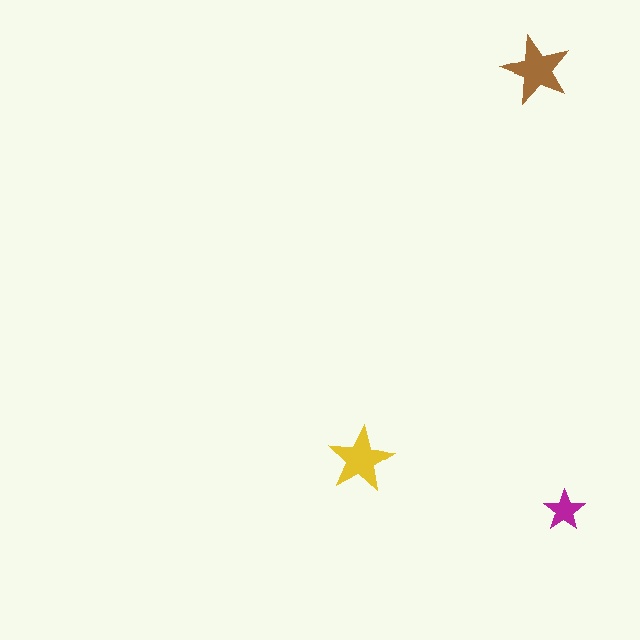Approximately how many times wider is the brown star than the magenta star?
About 1.5 times wider.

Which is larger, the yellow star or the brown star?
The brown one.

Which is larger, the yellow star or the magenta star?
The yellow one.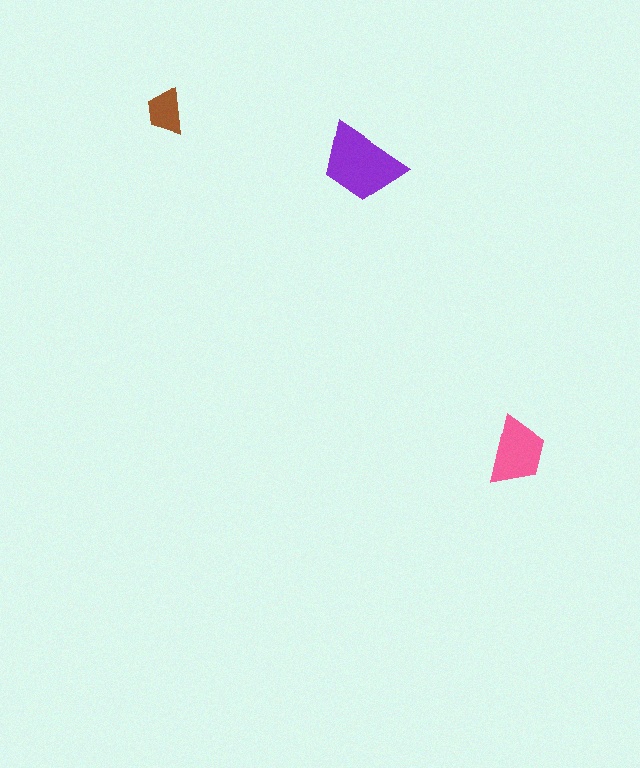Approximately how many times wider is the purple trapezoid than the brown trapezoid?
About 2 times wider.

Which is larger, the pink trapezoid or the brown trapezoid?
The pink one.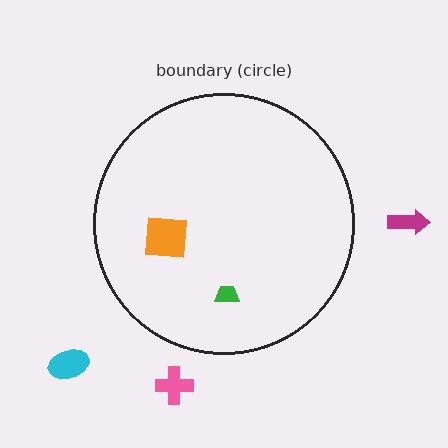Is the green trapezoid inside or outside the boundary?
Inside.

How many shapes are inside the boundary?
2 inside, 3 outside.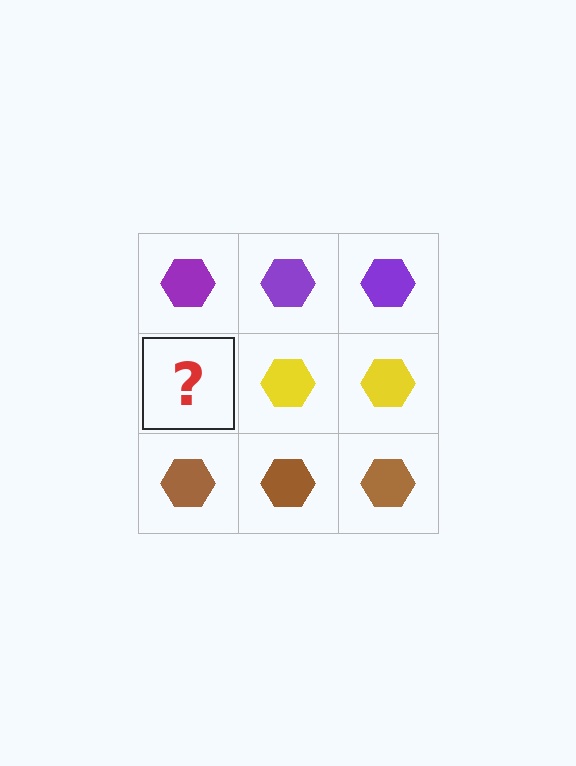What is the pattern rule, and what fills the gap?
The rule is that each row has a consistent color. The gap should be filled with a yellow hexagon.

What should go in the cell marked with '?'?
The missing cell should contain a yellow hexagon.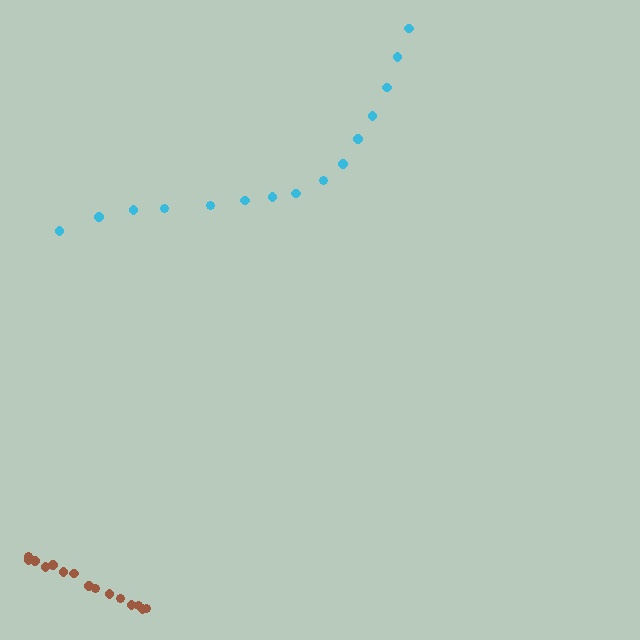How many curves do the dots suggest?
There are 2 distinct paths.